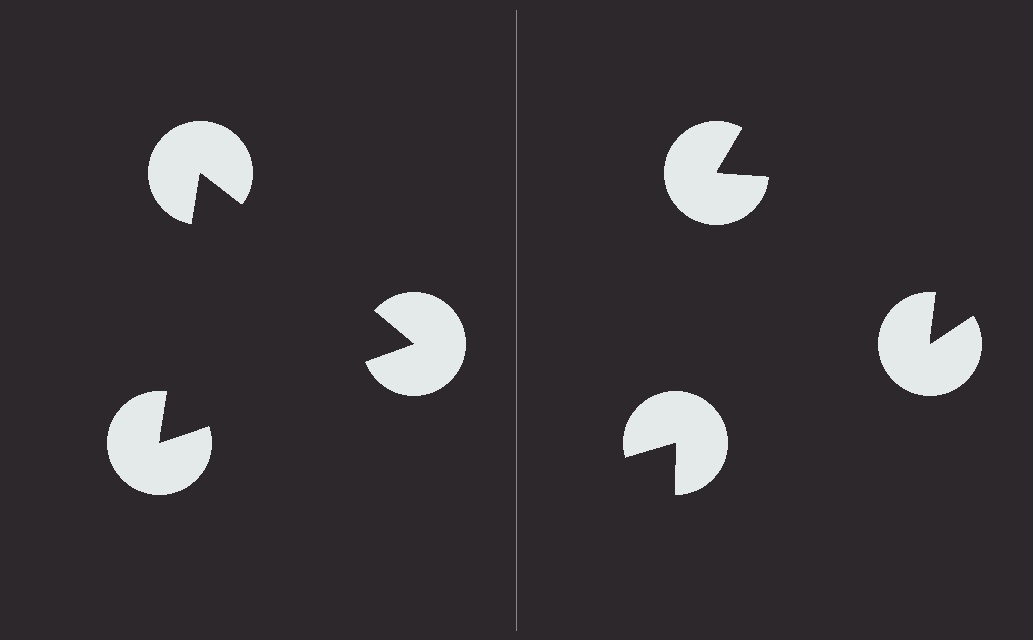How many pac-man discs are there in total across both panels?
6 — 3 on each side.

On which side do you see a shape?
An illusory triangle appears on the left side. On the right side the wedge cuts are rotated, so no coherent shape forms.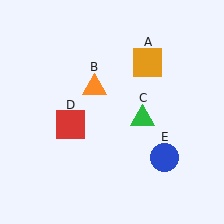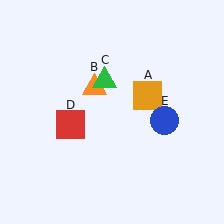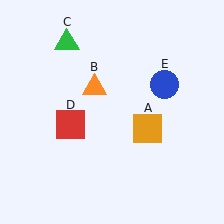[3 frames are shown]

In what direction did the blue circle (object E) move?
The blue circle (object E) moved up.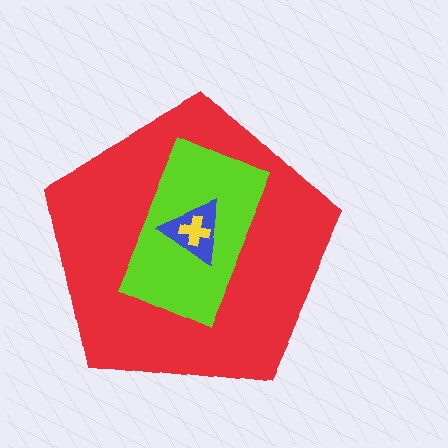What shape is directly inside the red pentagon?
The lime rectangle.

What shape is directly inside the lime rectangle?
The blue triangle.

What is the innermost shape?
The yellow cross.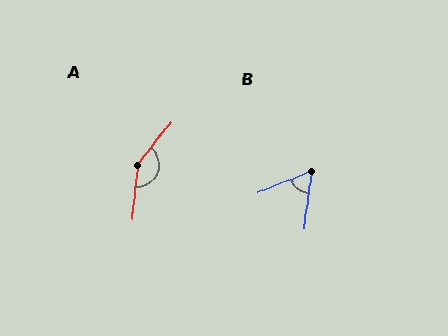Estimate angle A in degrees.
Approximately 147 degrees.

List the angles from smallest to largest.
B (61°), A (147°).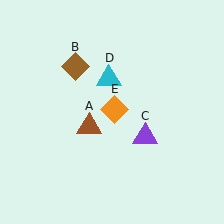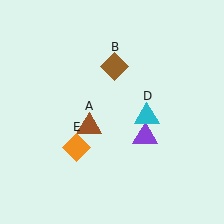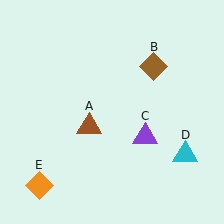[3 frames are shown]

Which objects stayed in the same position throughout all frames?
Brown triangle (object A) and purple triangle (object C) remained stationary.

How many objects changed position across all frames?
3 objects changed position: brown diamond (object B), cyan triangle (object D), orange diamond (object E).